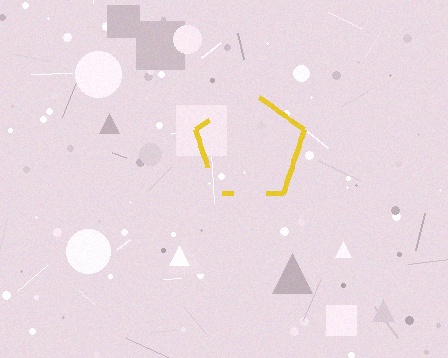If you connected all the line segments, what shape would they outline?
They would outline a pentagon.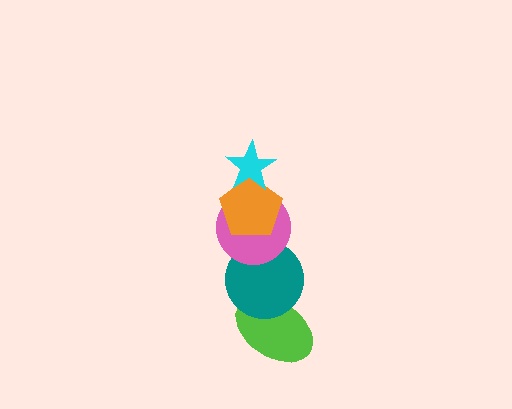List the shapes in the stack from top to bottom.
From top to bottom: the cyan star, the orange pentagon, the pink circle, the teal circle, the lime ellipse.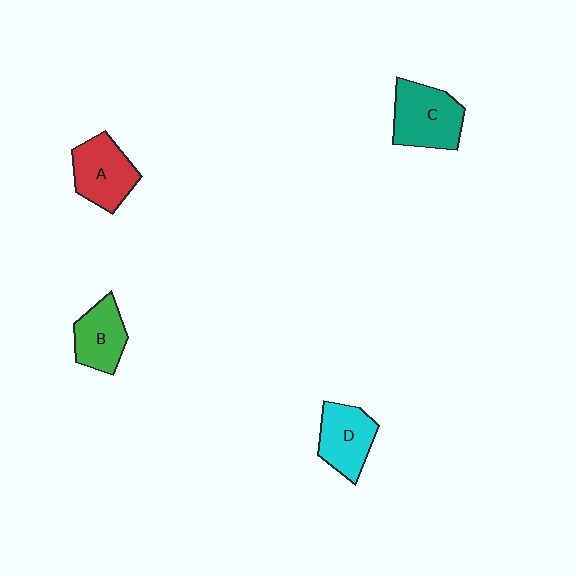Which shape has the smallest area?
Shape B (green).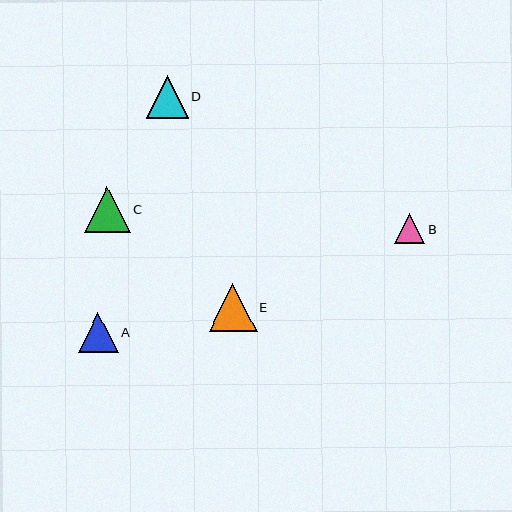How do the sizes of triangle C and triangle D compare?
Triangle C and triangle D are approximately the same size.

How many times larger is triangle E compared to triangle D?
Triangle E is approximately 1.1 times the size of triangle D.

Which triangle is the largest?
Triangle E is the largest with a size of approximately 48 pixels.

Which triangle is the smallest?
Triangle B is the smallest with a size of approximately 30 pixels.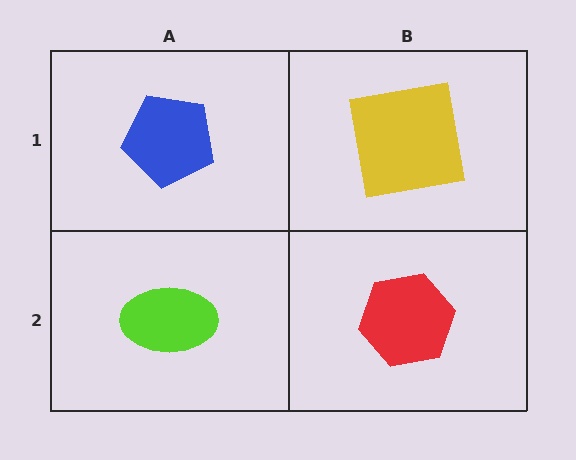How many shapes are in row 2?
2 shapes.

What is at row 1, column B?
A yellow square.